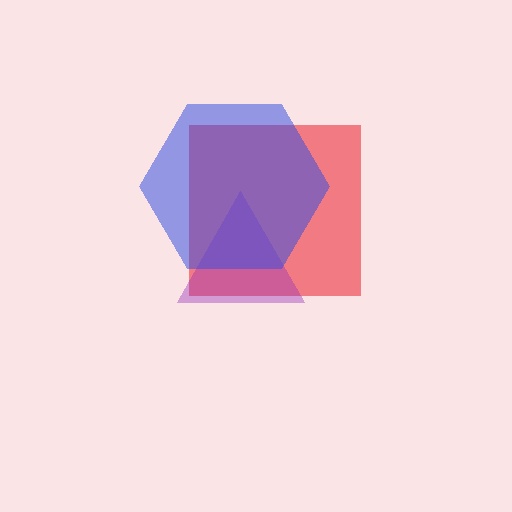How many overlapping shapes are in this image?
There are 3 overlapping shapes in the image.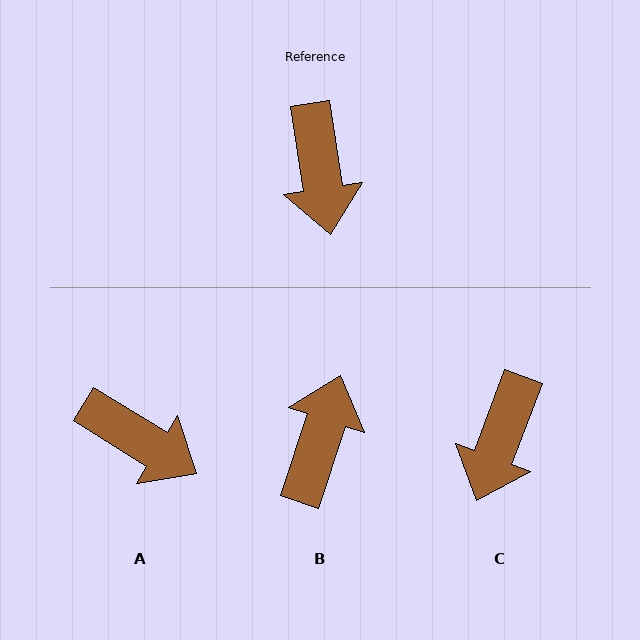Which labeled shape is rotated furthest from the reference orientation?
B, about 153 degrees away.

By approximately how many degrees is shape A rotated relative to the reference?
Approximately 50 degrees counter-clockwise.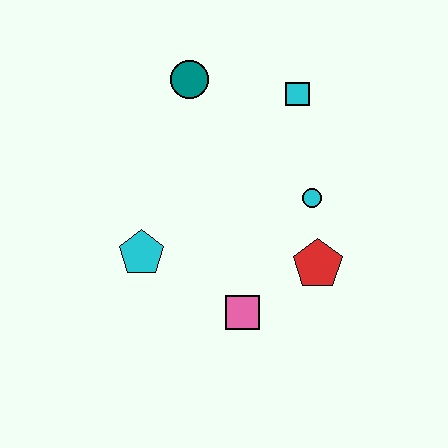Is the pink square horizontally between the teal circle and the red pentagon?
Yes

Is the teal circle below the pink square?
No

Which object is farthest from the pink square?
The teal circle is farthest from the pink square.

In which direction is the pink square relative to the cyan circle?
The pink square is below the cyan circle.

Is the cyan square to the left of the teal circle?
No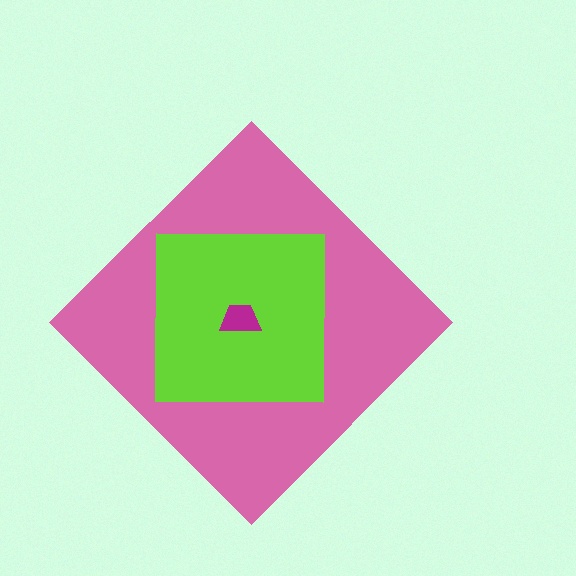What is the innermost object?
The magenta trapezoid.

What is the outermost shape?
The pink diamond.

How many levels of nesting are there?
3.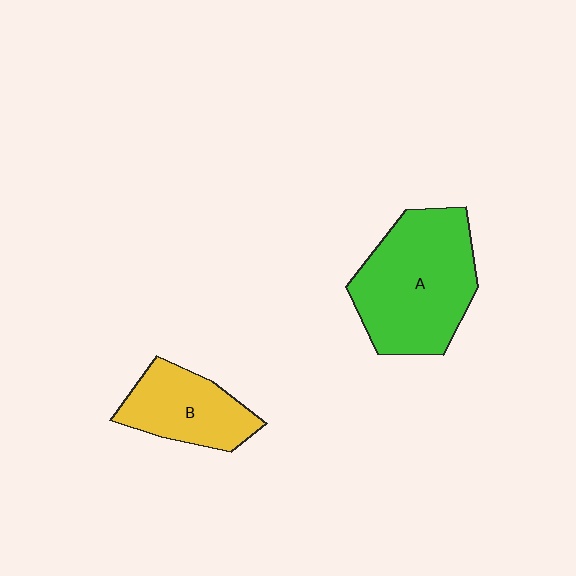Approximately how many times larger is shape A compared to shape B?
Approximately 1.7 times.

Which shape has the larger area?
Shape A (green).